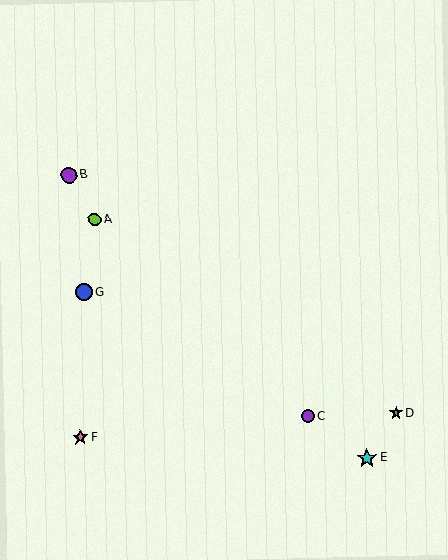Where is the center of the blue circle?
The center of the blue circle is at (84, 292).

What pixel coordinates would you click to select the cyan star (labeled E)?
Click at (367, 458) to select the cyan star E.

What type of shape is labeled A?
Shape A is a lime circle.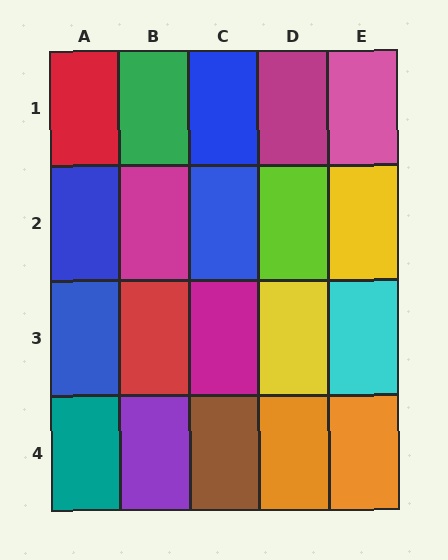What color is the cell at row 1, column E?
Pink.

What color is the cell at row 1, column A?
Red.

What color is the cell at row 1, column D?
Magenta.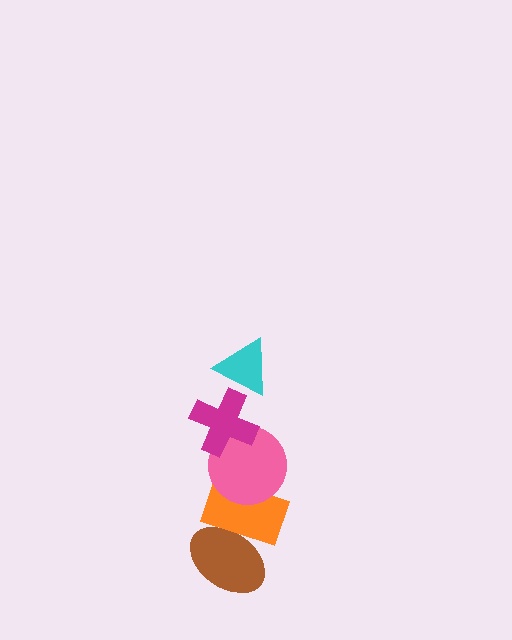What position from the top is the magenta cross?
The magenta cross is 2nd from the top.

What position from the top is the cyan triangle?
The cyan triangle is 1st from the top.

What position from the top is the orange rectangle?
The orange rectangle is 4th from the top.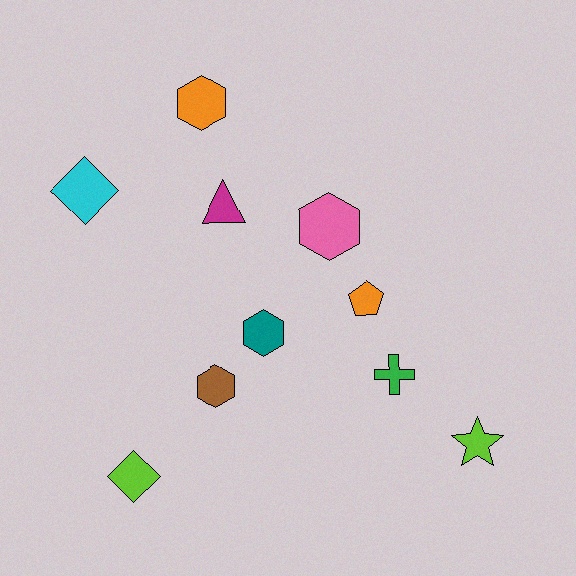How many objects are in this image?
There are 10 objects.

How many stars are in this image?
There is 1 star.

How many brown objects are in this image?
There is 1 brown object.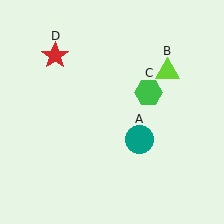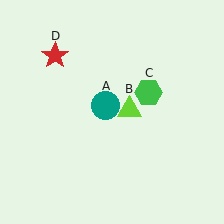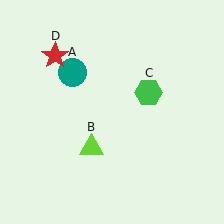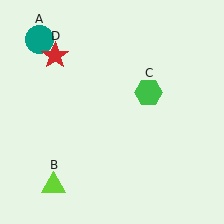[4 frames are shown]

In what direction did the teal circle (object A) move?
The teal circle (object A) moved up and to the left.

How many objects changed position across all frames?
2 objects changed position: teal circle (object A), lime triangle (object B).